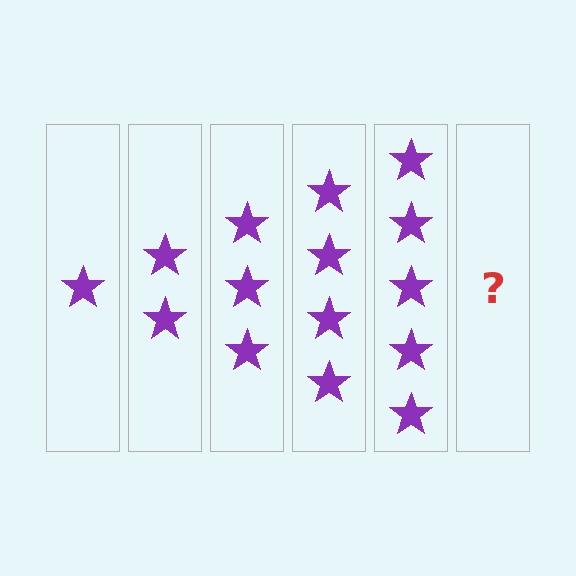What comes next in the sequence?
The next element should be 6 stars.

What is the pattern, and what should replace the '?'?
The pattern is that each step adds one more star. The '?' should be 6 stars.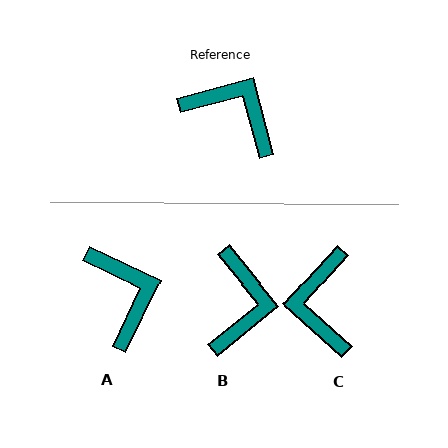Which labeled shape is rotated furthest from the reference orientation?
C, about 123 degrees away.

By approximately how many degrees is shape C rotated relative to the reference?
Approximately 123 degrees counter-clockwise.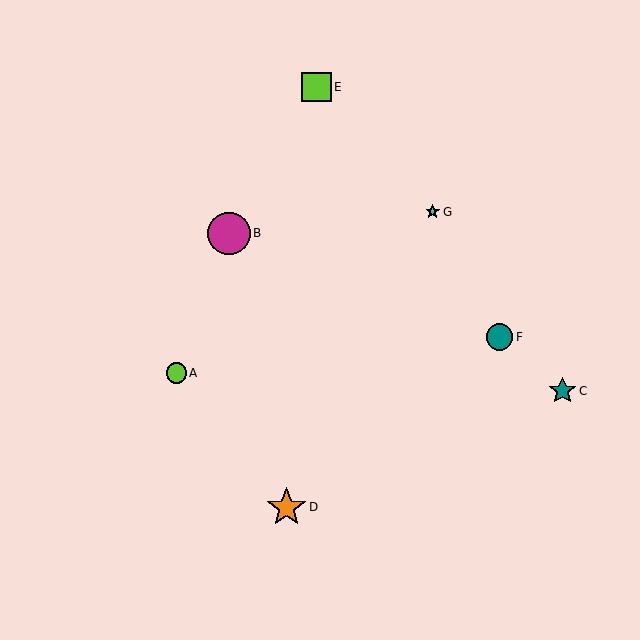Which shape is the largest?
The magenta circle (labeled B) is the largest.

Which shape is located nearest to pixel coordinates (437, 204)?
The cyan star (labeled G) at (433, 212) is nearest to that location.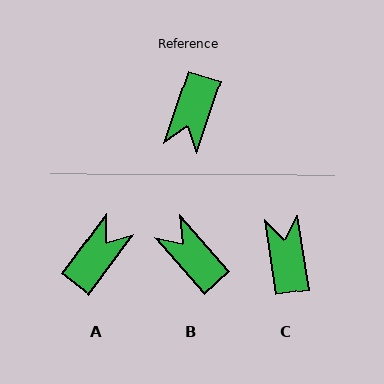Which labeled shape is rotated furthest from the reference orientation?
A, about 162 degrees away.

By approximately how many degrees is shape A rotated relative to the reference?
Approximately 162 degrees counter-clockwise.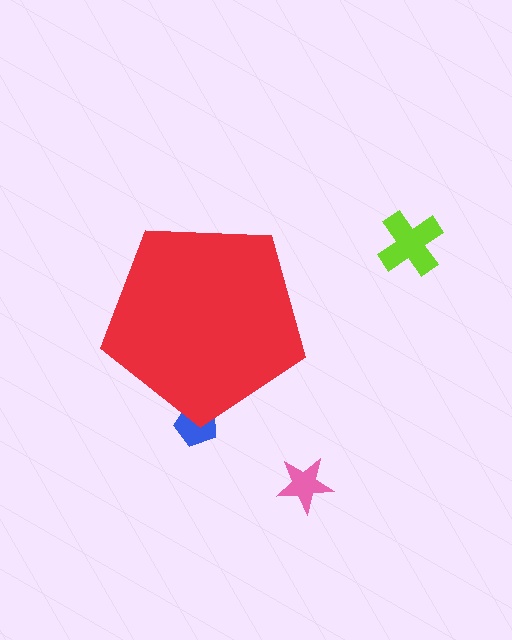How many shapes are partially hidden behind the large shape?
1 shape is partially hidden.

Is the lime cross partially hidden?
No, the lime cross is fully visible.